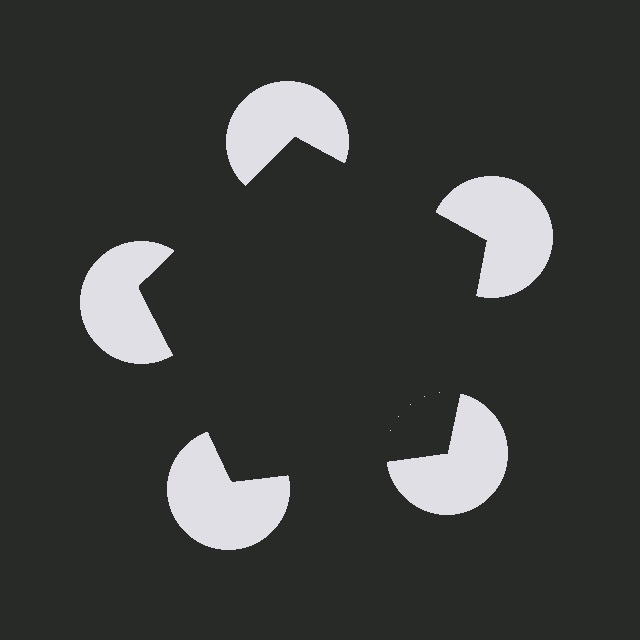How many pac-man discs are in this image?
There are 5 — one at each vertex of the illusory pentagon.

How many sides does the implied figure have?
5 sides.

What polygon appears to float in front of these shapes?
An illusory pentagon — its edges are inferred from the aligned wedge cuts in the pac-man discs, not physically drawn.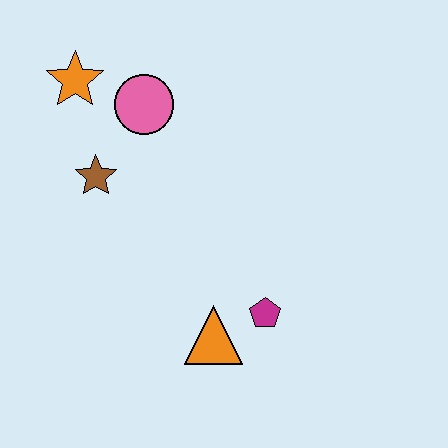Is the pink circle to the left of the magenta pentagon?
Yes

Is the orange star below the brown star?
No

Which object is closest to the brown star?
The pink circle is closest to the brown star.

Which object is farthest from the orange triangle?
The orange star is farthest from the orange triangle.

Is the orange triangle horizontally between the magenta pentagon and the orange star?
Yes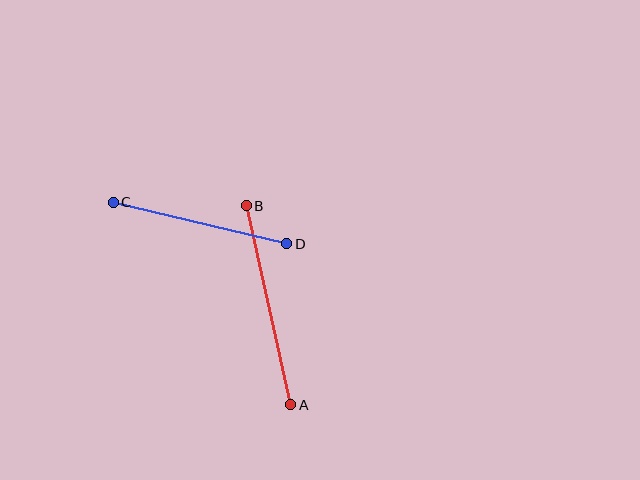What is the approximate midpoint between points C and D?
The midpoint is at approximately (200, 223) pixels.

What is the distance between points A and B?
The distance is approximately 204 pixels.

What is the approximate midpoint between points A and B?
The midpoint is at approximately (268, 305) pixels.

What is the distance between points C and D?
The distance is approximately 178 pixels.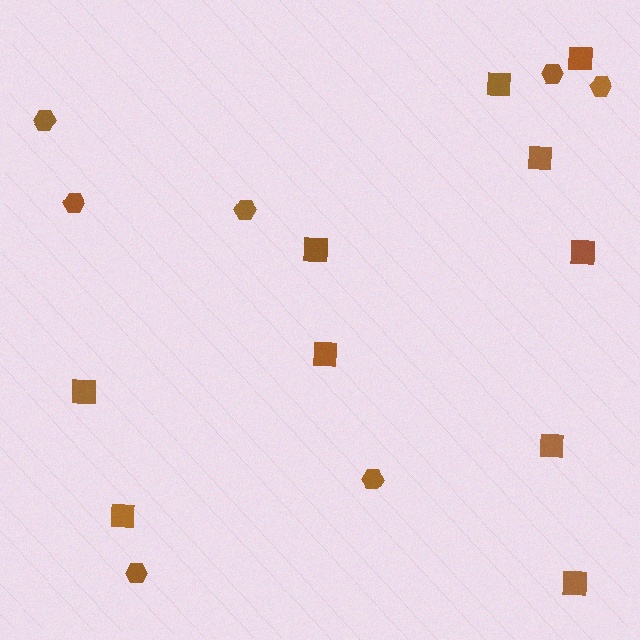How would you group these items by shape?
There are 2 groups: one group of squares (10) and one group of hexagons (7).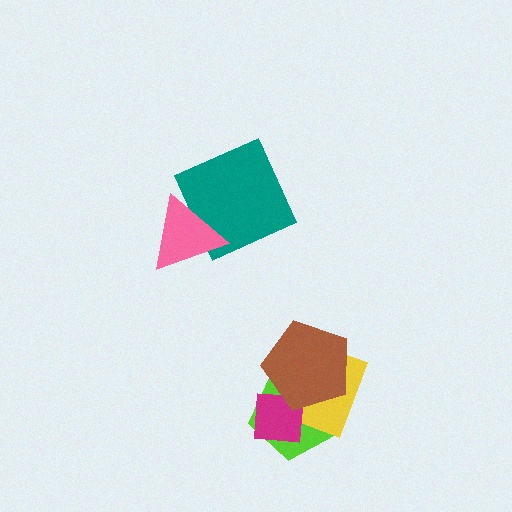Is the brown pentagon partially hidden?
No, no other shape covers it.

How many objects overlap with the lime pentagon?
3 objects overlap with the lime pentagon.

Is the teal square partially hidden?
Yes, it is partially covered by another shape.